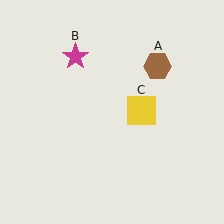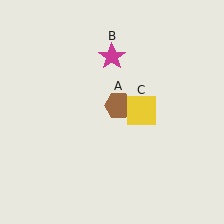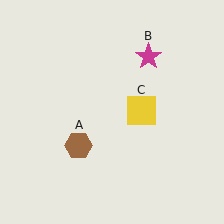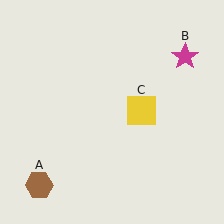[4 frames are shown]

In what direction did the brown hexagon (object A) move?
The brown hexagon (object A) moved down and to the left.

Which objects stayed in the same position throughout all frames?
Yellow square (object C) remained stationary.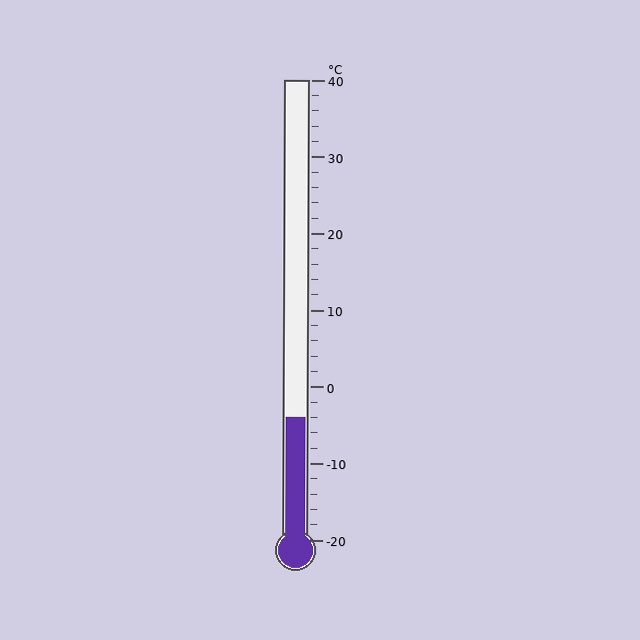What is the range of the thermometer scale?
The thermometer scale ranges from -20°C to 40°C.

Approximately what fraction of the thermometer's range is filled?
The thermometer is filled to approximately 25% of its range.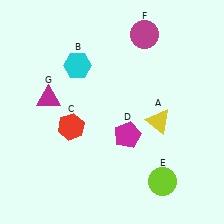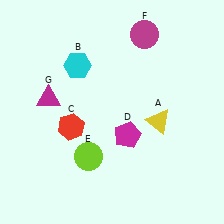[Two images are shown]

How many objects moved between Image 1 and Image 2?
1 object moved between the two images.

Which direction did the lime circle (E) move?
The lime circle (E) moved left.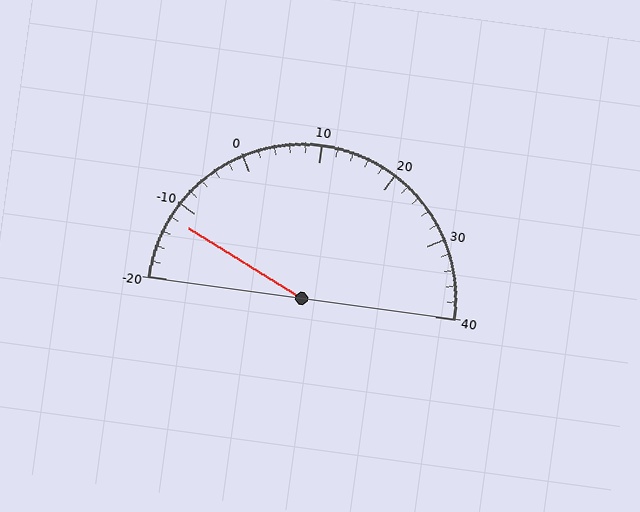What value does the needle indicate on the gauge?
The needle indicates approximately -12.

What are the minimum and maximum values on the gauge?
The gauge ranges from -20 to 40.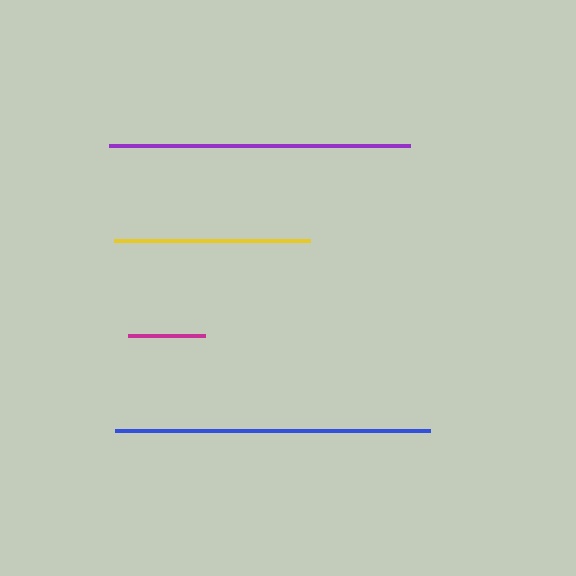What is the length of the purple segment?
The purple segment is approximately 301 pixels long.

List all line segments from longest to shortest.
From longest to shortest: blue, purple, yellow, magenta.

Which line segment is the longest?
The blue line is the longest at approximately 315 pixels.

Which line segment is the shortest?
The magenta line is the shortest at approximately 77 pixels.